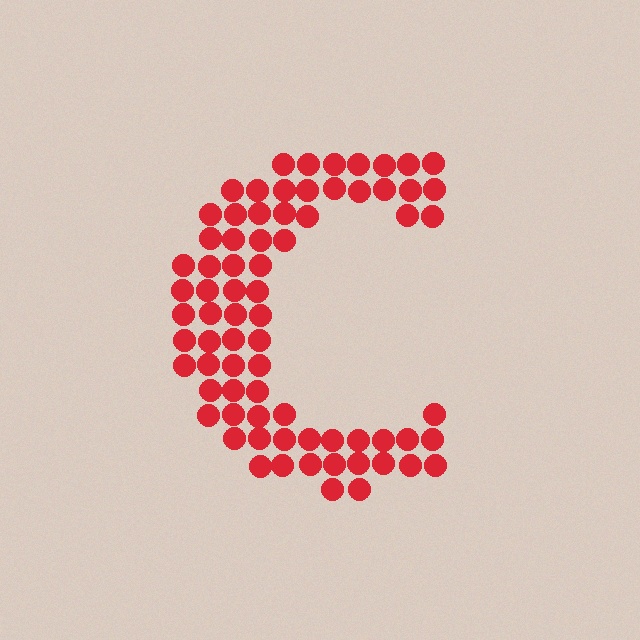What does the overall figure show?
The overall figure shows the letter C.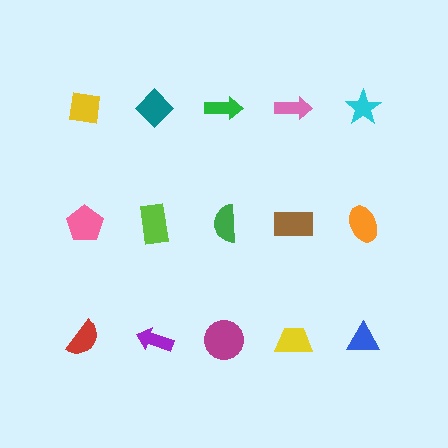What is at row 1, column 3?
A green arrow.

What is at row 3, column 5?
A blue triangle.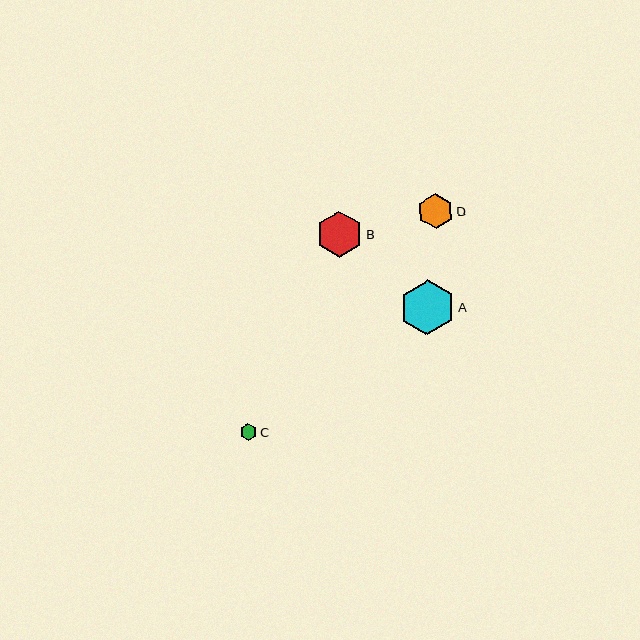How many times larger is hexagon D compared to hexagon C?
Hexagon D is approximately 2.1 times the size of hexagon C.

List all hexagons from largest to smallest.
From largest to smallest: A, B, D, C.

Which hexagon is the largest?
Hexagon A is the largest with a size of approximately 55 pixels.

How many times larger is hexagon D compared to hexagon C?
Hexagon D is approximately 2.1 times the size of hexagon C.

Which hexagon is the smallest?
Hexagon C is the smallest with a size of approximately 17 pixels.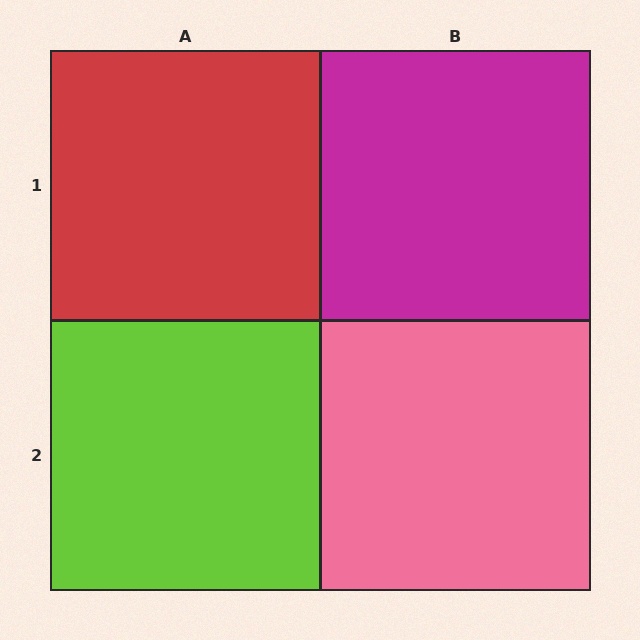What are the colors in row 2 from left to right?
Lime, pink.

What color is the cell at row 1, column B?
Magenta.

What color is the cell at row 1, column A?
Red.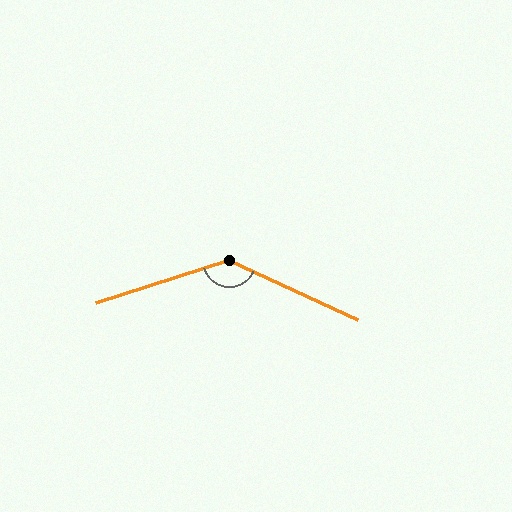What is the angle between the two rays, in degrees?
Approximately 137 degrees.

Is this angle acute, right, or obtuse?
It is obtuse.